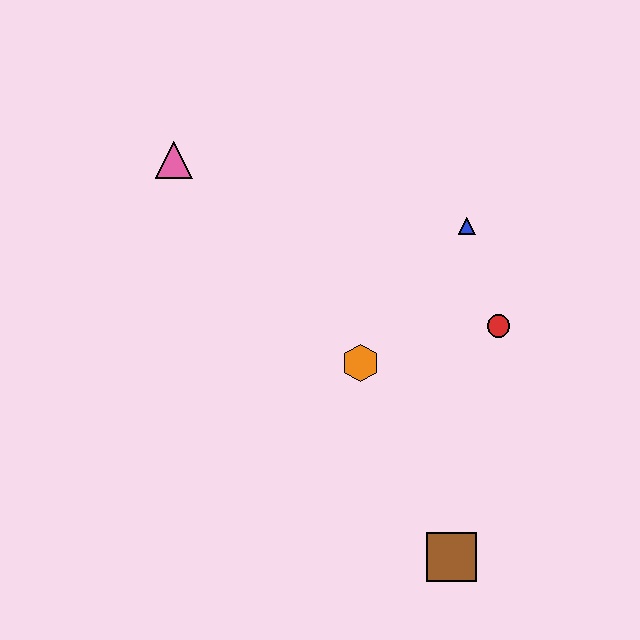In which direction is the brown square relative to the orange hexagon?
The brown square is below the orange hexagon.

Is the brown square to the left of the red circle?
Yes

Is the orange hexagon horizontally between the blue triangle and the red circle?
No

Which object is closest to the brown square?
The orange hexagon is closest to the brown square.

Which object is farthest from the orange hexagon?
The pink triangle is farthest from the orange hexagon.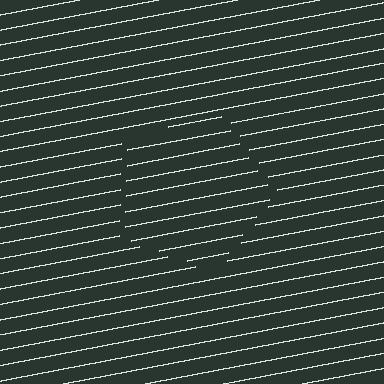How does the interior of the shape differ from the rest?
The interior of the shape contains the same grating, shifted by half a period — the contour is defined by the phase discontinuity where line-ends from the inner and outer gratings abut.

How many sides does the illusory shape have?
5 sides — the line-ends trace a pentagon.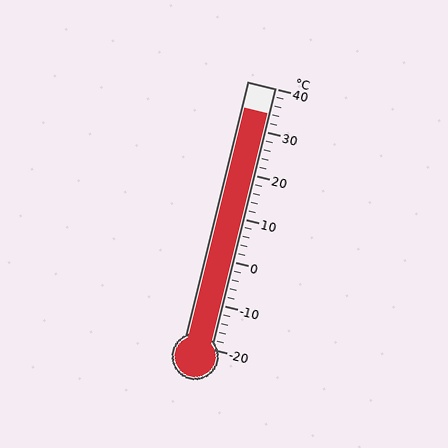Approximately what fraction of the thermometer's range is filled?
The thermometer is filled to approximately 90% of its range.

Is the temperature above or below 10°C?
The temperature is above 10°C.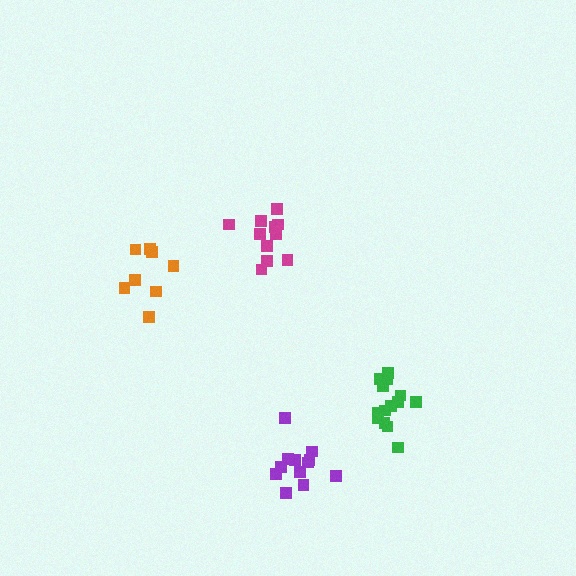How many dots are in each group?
Group 1: 14 dots, Group 2: 8 dots, Group 3: 11 dots, Group 4: 12 dots (45 total).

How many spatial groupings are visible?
There are 4 spatial groupings.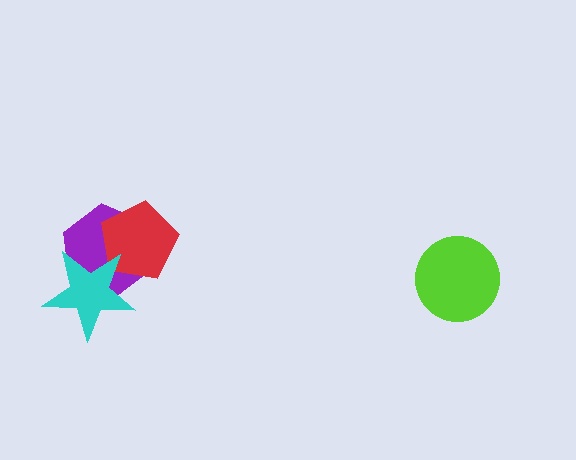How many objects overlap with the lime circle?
0 objects overlap with the lime circle.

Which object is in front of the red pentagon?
The cyan star is in front of the red pentagon.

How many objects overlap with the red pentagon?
2 objects overlap with the red pentagon.